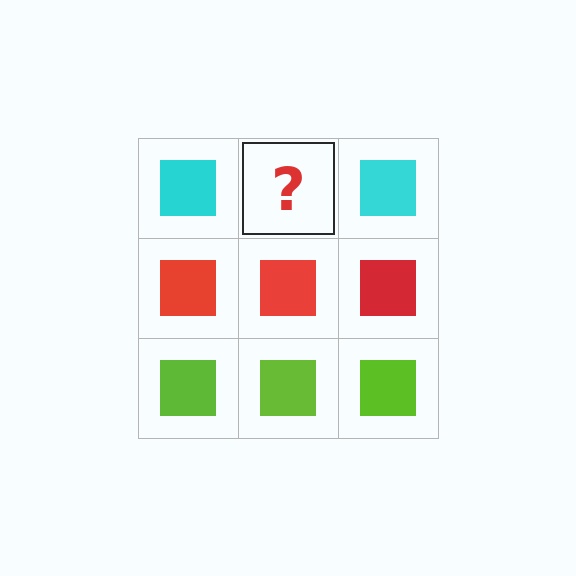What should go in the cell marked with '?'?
The missing cell should contain a cyan square.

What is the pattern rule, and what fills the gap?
The rule is that each row has a consistent color. The gap should be filled with a cyan square.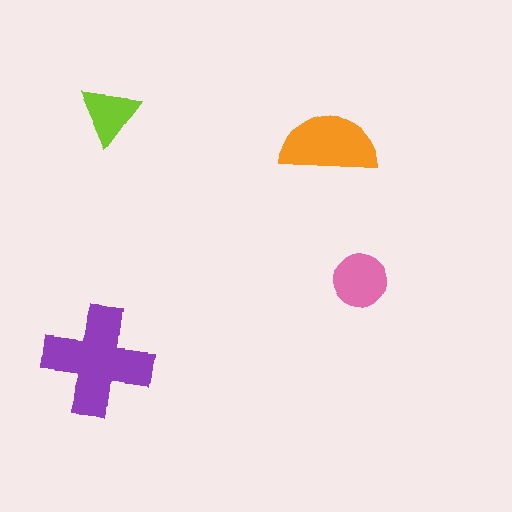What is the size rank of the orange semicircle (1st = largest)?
2nd.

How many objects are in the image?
There are 4 objects in the image.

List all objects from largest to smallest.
The purple cross, the orange semicircle, the pink circle, the lime triangle.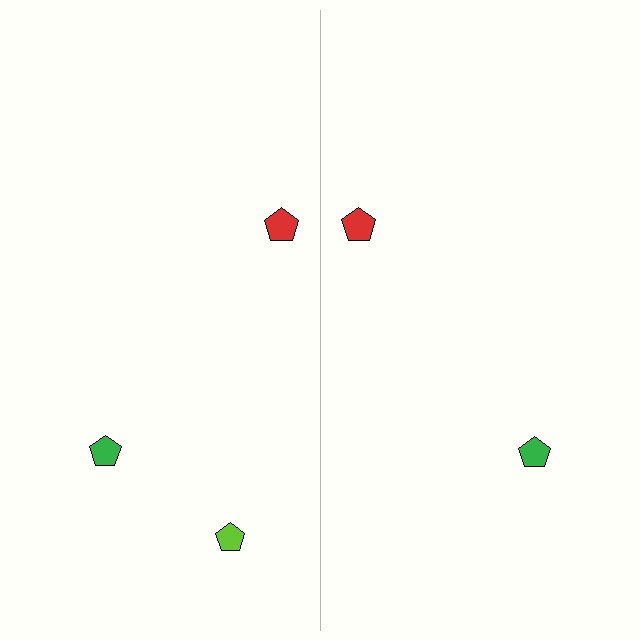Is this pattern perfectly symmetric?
No, the pattern is not perfectly symmetric. A lime pentagon is missing from the right side.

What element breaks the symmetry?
A lime pentagon is missing from the right side.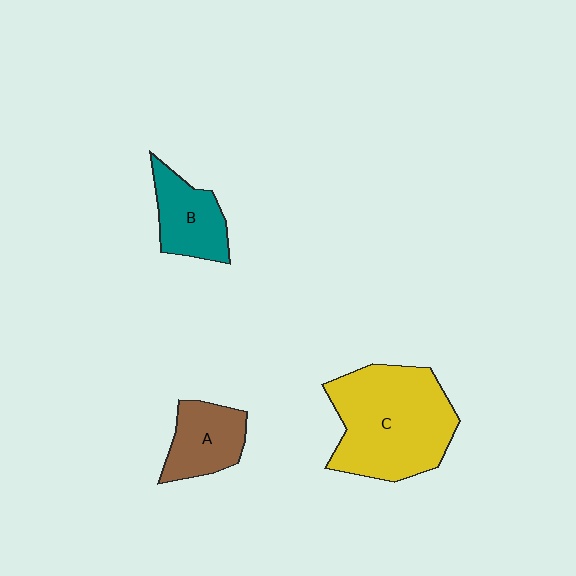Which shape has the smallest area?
Shape A (brown).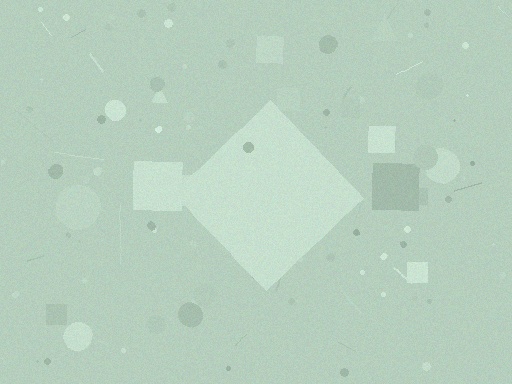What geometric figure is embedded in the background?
A diamond is embedded in the background.